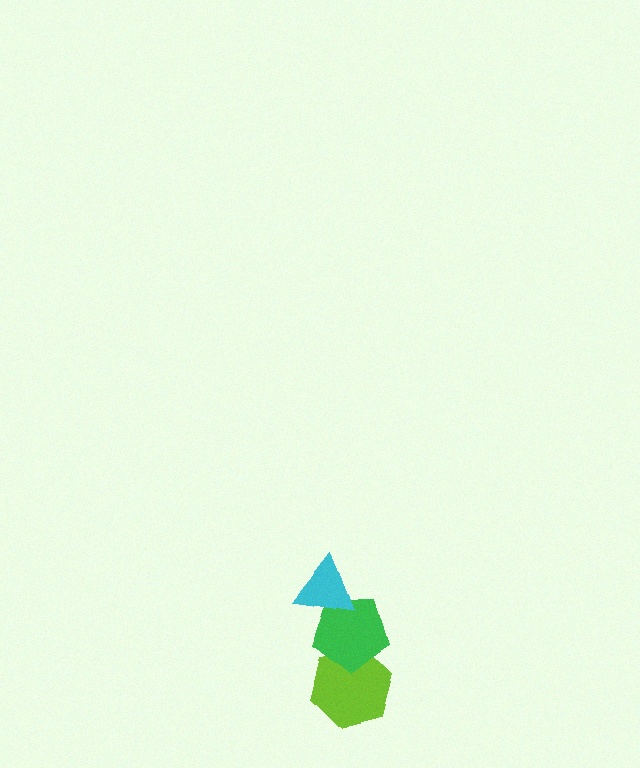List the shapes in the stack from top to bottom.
From top to bottom: the cyan triangle, the green pentagon, the lime hexagon.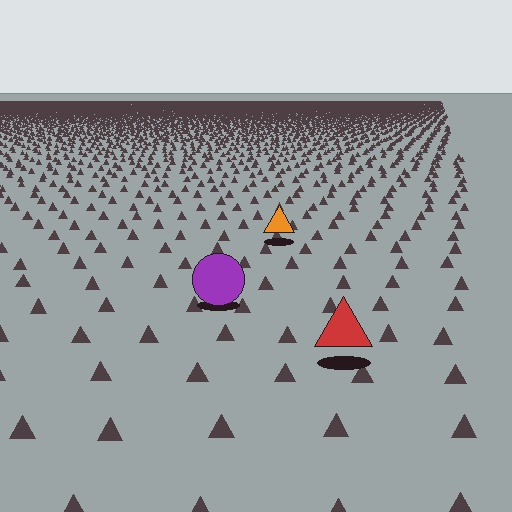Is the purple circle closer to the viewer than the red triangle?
No. The red triangle is closer — you can tell from the texture gradient: the ground texture is coarser near it.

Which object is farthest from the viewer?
The orange triangle is farthest from the viewer. It appears smaller and the ground texture around it is denser.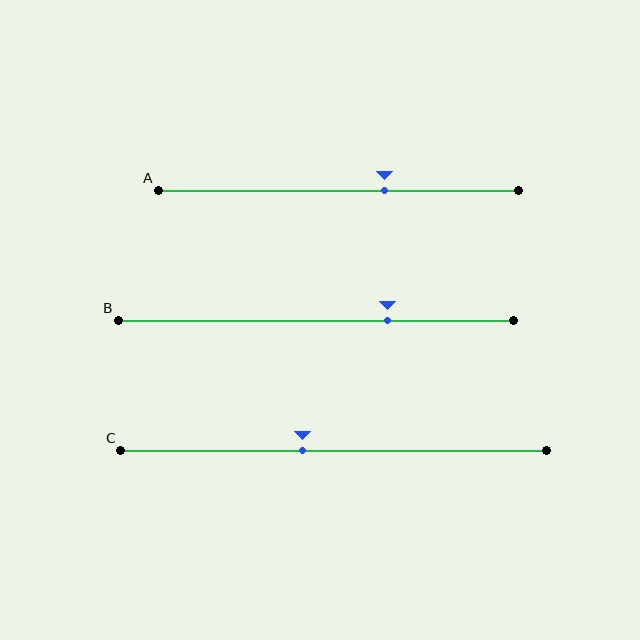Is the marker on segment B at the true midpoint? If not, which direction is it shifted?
No, the marker on segment B is shifted to the right by about 18% of the segment length.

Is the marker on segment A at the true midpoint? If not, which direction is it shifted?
No, the marker on segment A is shifted to the right by about 13% of the segment length.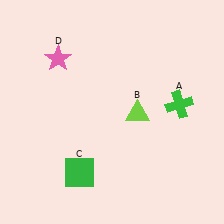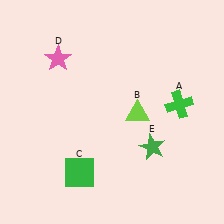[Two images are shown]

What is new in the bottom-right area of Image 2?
A green star (E) was added in the bottom-right area of Image 2.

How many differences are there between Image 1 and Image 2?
There is 1 difference between the two images.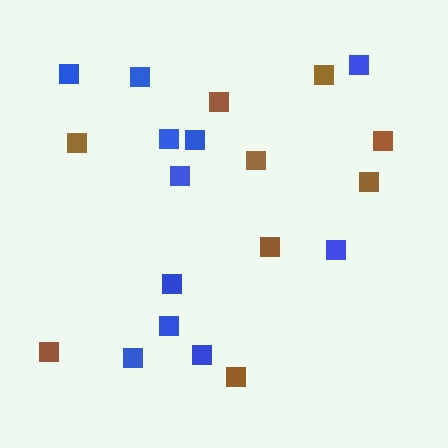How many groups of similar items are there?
There are 2 groups: one group of brown squares (9) and one group of blue squares (11).